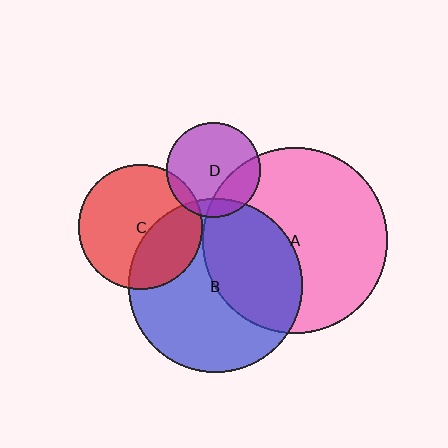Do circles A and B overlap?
Yes.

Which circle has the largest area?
Circle A (pink).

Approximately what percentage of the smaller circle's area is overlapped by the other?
Approximately 40%.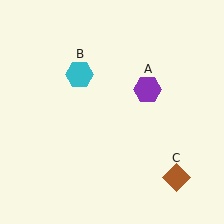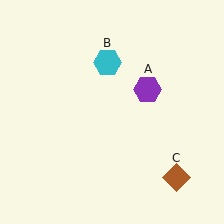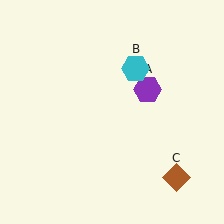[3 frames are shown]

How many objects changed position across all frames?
1 object changed position: cyan hexagon (object B).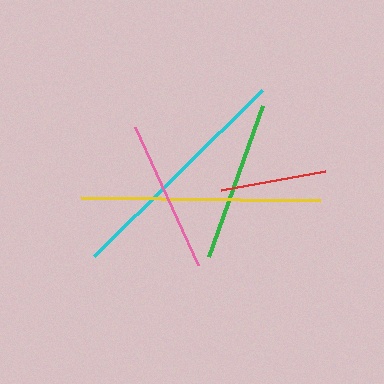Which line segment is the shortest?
The red line is the shortest at approximately 106 pixels.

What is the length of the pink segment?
The pink segment is approximately 152 pixels long.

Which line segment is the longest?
The yellow line is the longest at approximately 239 pixels.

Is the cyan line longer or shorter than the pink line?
The cyan line is longer than the pink line.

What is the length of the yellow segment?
The yellow segment is approximately 239 pixels long.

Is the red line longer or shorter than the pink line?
The pink line is longer than the red line.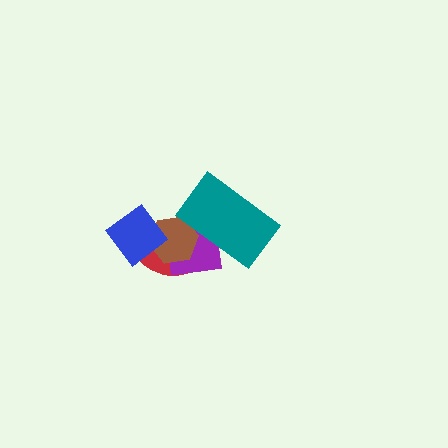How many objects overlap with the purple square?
3 objects overlap with the purple square.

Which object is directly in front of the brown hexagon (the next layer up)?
The blue diamond is directly in front of the brown hexagon.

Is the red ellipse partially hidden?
Yes, it is partially covered by another shape.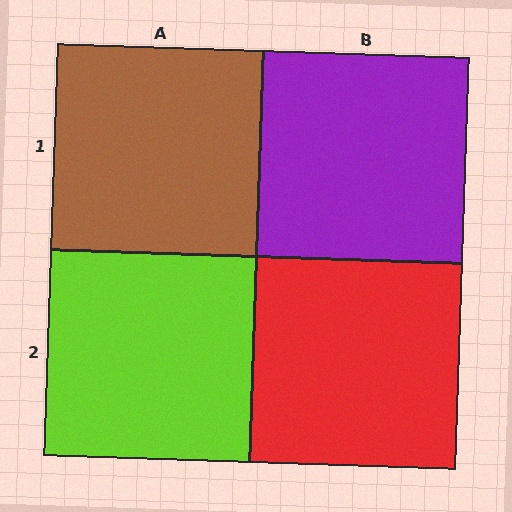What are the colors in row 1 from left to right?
Brown, purple.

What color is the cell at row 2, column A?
Lime.